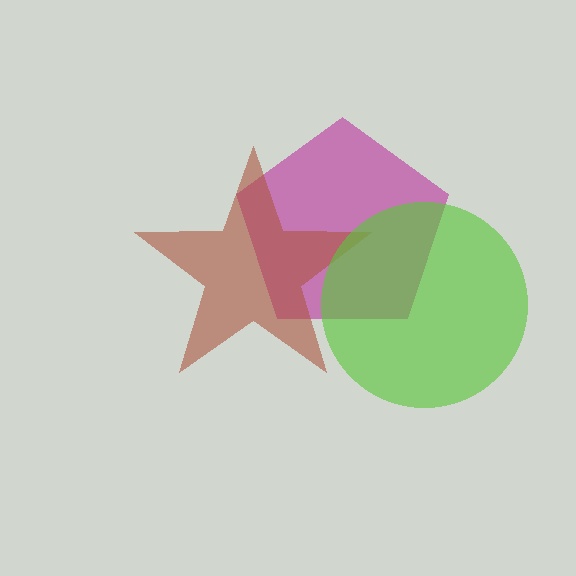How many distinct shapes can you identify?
There are 3 distinct shapes: a magenta pentagon, a brown star, a lime circle.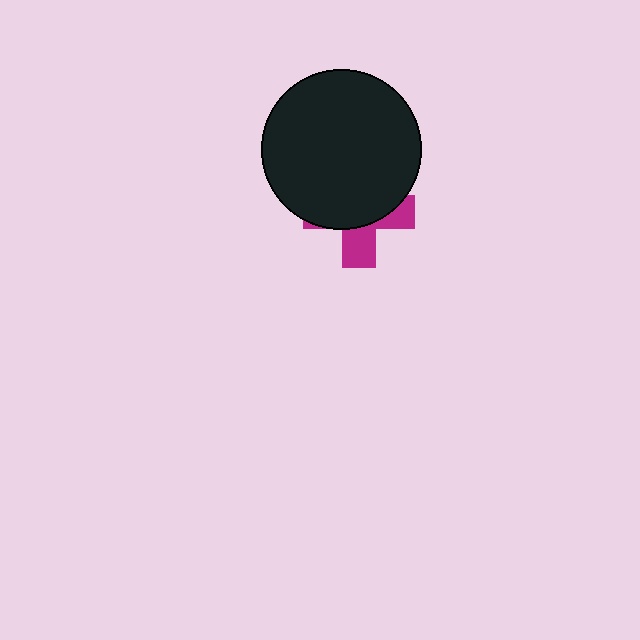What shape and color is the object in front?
The object in front is a black circle.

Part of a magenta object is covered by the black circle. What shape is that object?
It is a cross.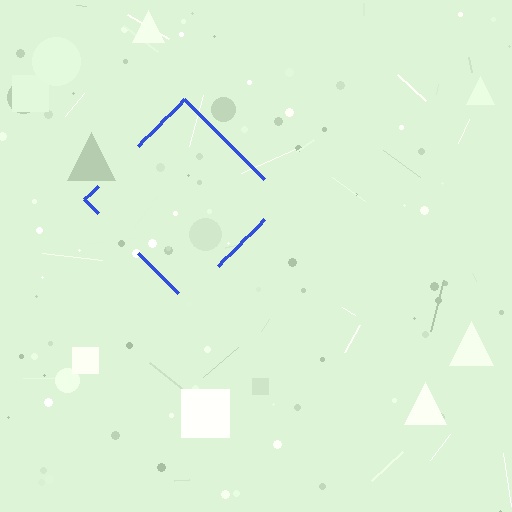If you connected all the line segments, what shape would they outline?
They would outline a diamond.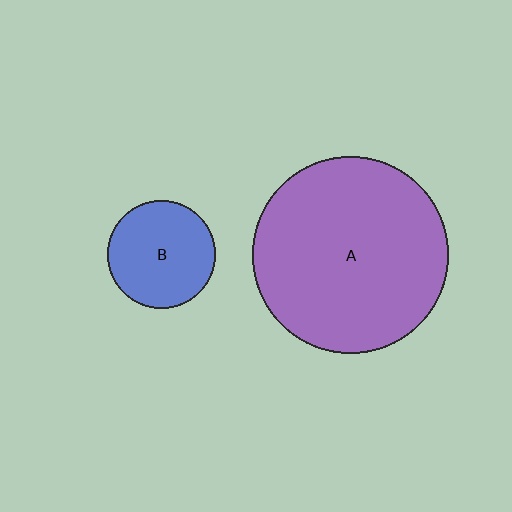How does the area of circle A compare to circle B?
Approximately 3.3 times.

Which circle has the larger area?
Circle A (purple).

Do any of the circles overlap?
No, none of the circles overlap.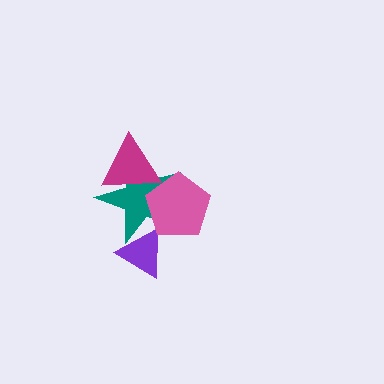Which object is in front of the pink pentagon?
The magenta triangle is in front of the pink pentagon.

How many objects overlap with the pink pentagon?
2 objects overlap with the pink pentagon.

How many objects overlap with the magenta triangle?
2 objects overlap with the magenta triangle.